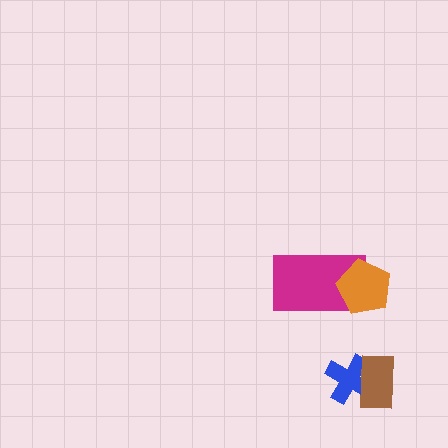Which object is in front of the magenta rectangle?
The orange pentagon is in front of the magenta rectangle.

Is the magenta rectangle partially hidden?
Yes, it is partially covered by another shape.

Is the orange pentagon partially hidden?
No, no other shape covers it.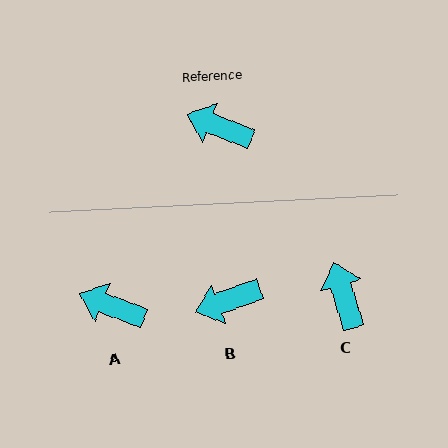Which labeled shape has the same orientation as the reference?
A.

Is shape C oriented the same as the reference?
No, it is off by about 51 degrees.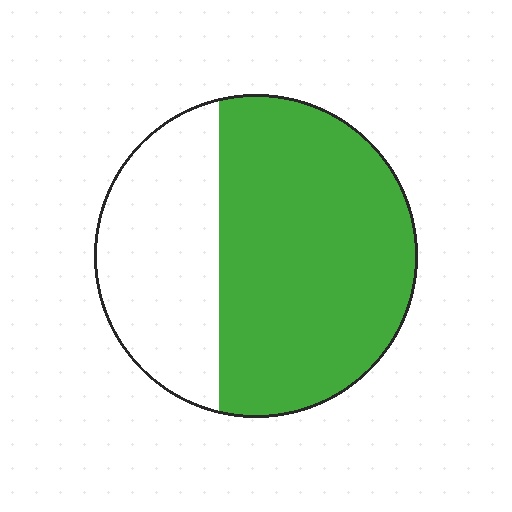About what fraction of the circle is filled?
About five eighths (5/8).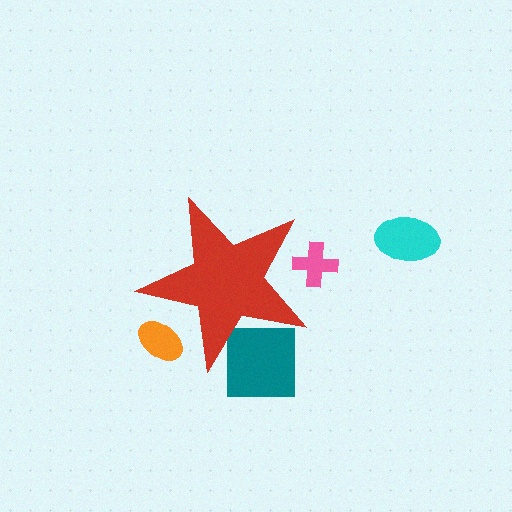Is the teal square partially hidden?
Yes, the teal square is partially hidden behind the red star.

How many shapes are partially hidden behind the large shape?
3 shapes are partially hidden.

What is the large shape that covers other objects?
A red star.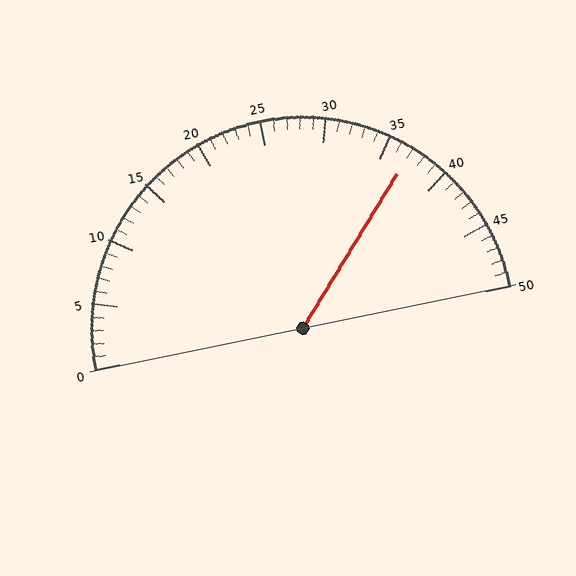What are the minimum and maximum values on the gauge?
The gauge ranges from 0 to 50.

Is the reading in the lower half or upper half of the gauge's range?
The reading is in the upper half of the range (0 to 50).